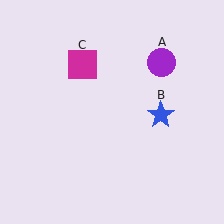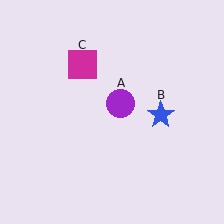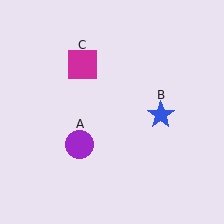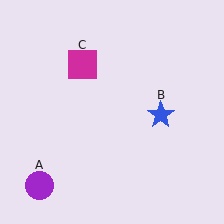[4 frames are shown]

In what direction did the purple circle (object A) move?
The purple circle (object A) moved down and to the left.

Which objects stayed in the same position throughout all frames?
Blue star (object B) and magenta square (object C) remained stationary.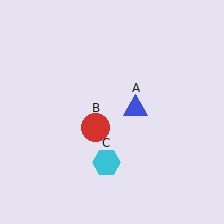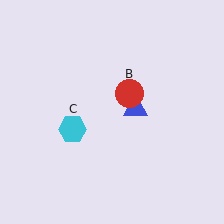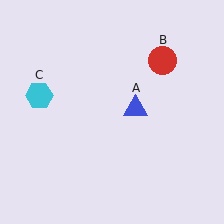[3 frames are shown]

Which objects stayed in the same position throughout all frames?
Blue triangle (object A) remained stationary.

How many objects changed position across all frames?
2 objects changed position: red circle (object B), cyan hexagon (object C).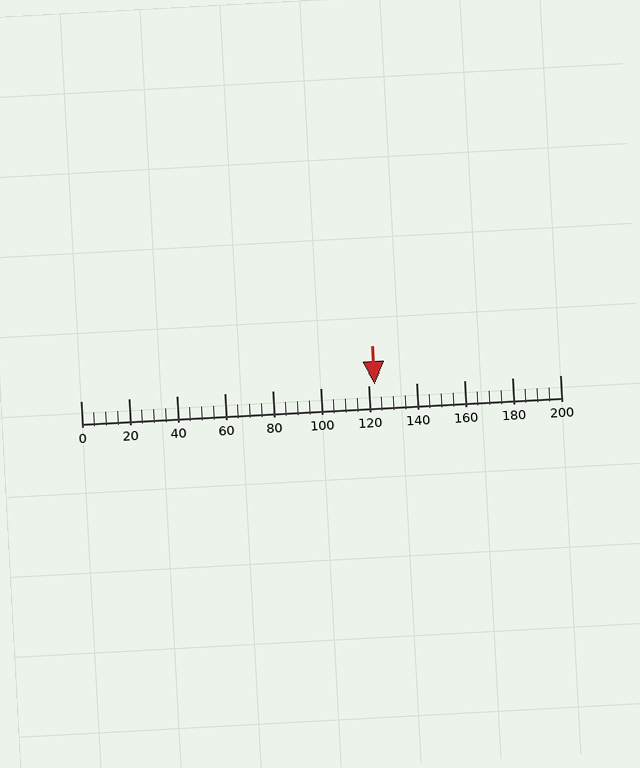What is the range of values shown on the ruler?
The ruler shows values from 0 to 200.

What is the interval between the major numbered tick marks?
The major tick marks are spaced 20 units apart.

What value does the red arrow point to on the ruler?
The red arrow points to approximately 123.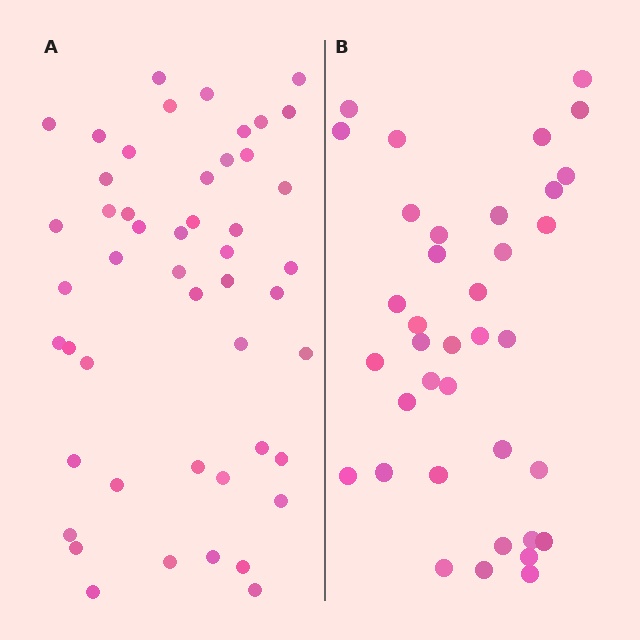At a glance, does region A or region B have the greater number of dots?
Region A (the left region) has more dots.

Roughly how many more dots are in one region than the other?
Region A has roughly 12 or so more dots than region B.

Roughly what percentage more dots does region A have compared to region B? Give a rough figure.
About 30% more.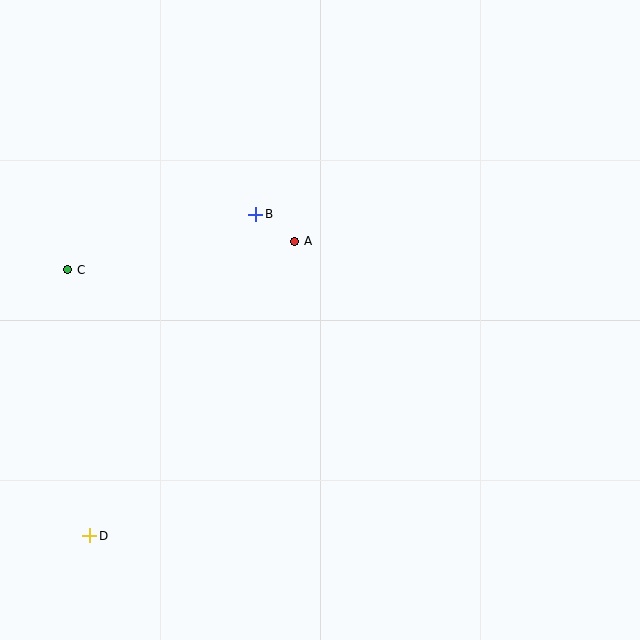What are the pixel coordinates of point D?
Point D is at (90, 536).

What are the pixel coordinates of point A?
Point A is at (295, 241).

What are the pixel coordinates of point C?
Point C is at (68, 270).